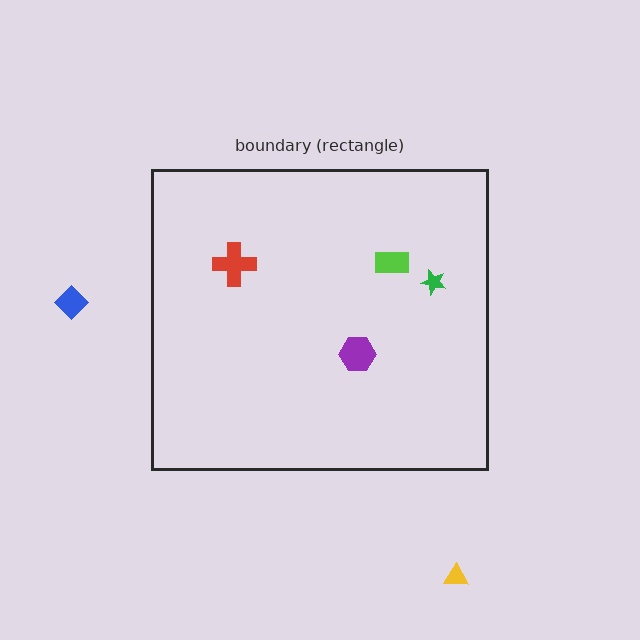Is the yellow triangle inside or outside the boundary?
Outside.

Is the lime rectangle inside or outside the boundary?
Inside.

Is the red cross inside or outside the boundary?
Inside.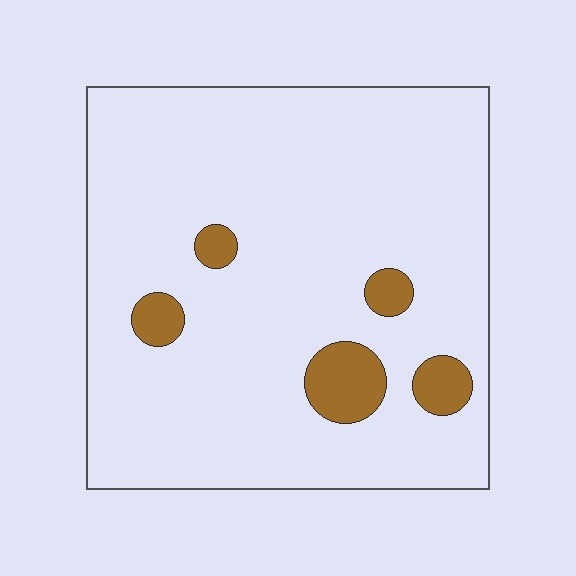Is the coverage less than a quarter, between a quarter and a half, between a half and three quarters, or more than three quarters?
Less than a quarter.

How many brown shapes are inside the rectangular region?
5.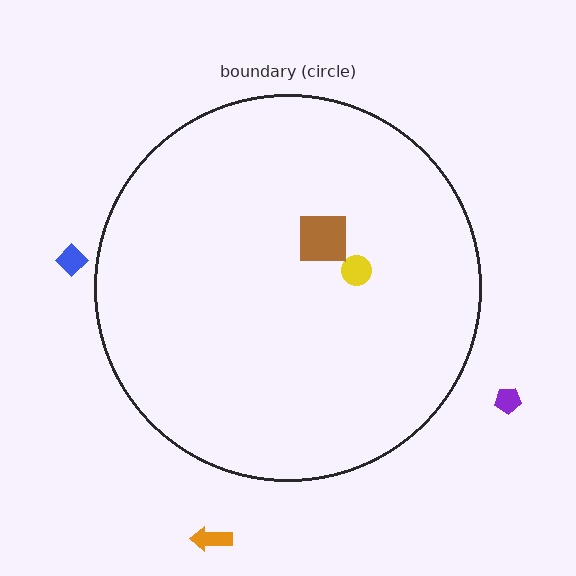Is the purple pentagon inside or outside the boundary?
Outside.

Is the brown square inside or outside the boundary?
Inside.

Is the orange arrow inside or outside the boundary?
Outside.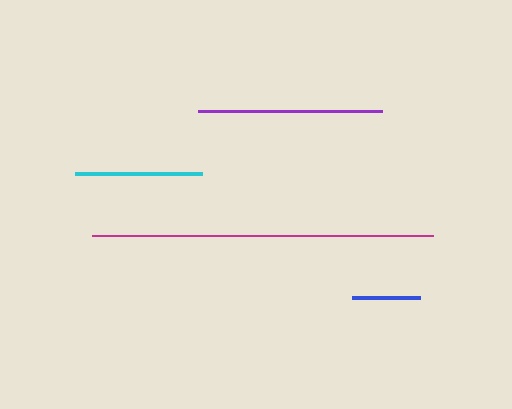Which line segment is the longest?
The magenta line is the longest at approximately 341 pixels.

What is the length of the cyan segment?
The cyan segment is approximately 127 pixels long.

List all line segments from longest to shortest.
From longest to shortest: magenta, purple, cyan, blue.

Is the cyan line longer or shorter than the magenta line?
The magenta line is longer than the cyan line.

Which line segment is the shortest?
The blue line is the shortest at approximately 68 pixels.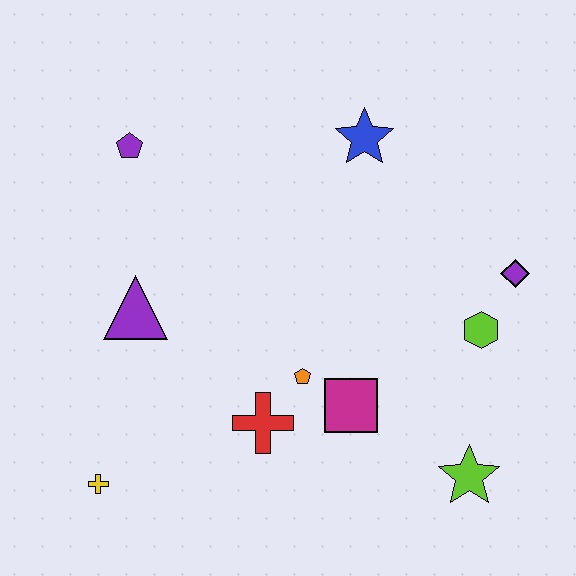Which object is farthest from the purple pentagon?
The lime star is farthest from the purple pentagon.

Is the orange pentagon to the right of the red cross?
Yes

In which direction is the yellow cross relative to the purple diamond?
The yellow cross is to the left of the purple diamond.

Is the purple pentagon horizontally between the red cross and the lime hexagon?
No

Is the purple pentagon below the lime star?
No